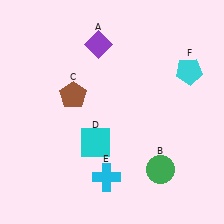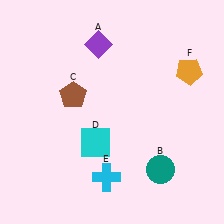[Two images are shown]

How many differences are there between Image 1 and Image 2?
There are 2 differences between the two images.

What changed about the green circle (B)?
In Image 1, B is green. In Image 2, it changed to teal.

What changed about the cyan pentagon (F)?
In Image 1, F is cyan. In Image 2, it changed to orange.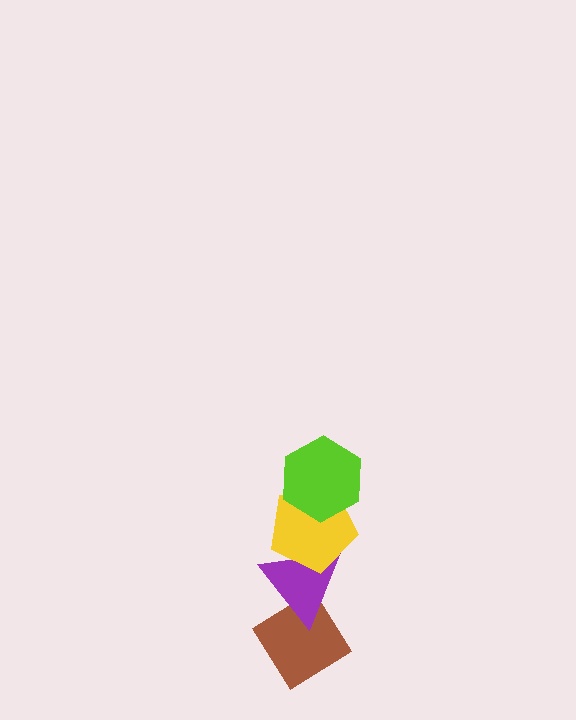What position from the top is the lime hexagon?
The lime hexagon is 1st from the top.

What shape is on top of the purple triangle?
The yellow pentagon is on top of the purple triangle.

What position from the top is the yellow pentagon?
The yellow pentagon is 2nd from the top.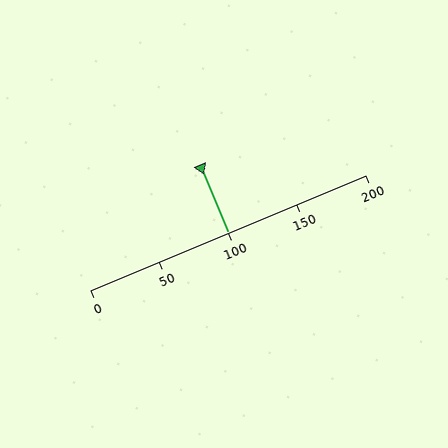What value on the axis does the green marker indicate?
The marker indicates approximately 100.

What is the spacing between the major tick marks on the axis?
The major ticks are spaced 50 apart.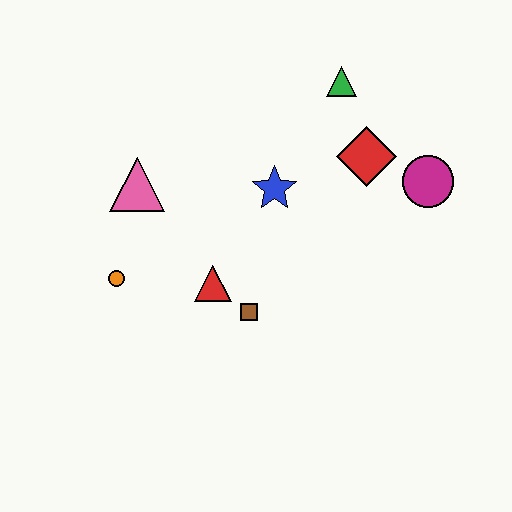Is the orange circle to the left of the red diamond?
Yes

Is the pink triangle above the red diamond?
No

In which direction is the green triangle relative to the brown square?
The green triangle is above the brown square.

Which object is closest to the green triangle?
The red diamond is closest to the green triangle.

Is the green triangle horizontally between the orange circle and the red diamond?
Yes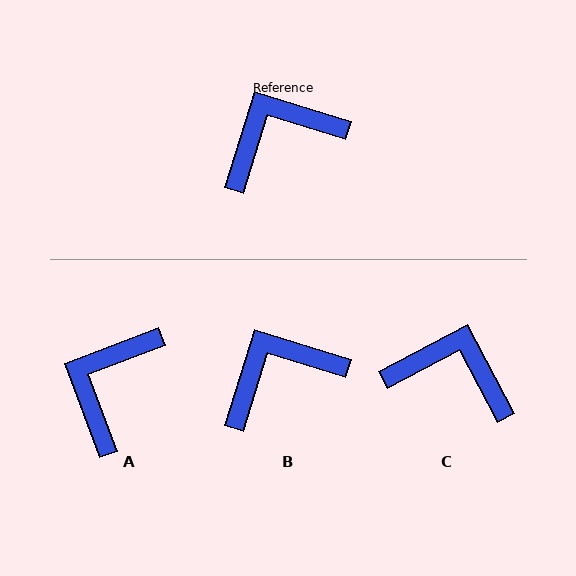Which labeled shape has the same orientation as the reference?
B.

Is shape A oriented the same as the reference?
No, it is off by about 38 degrees.